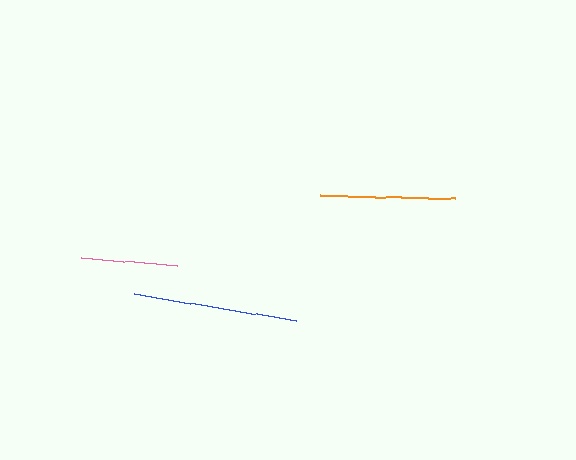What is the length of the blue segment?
The blue segment is approximately 164 pixels long.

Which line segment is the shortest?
The pink line is the shortest at approximately 96 pixels.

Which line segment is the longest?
The blue line is the longest at approximately 164 pixels.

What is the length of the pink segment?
The pink segment is approximately 96 pixels long.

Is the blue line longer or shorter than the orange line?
The blue line is longer than the orange line.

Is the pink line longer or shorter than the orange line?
The orange line is longer than the pink line.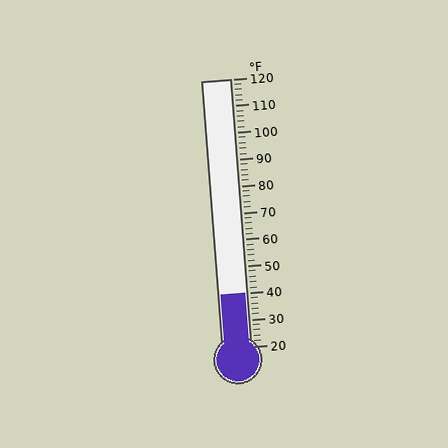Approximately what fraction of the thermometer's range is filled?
The thermometer is filled to approximately 20% of its range.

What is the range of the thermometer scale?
The thermometer scale ranges from 20°F to 120°F.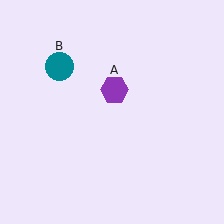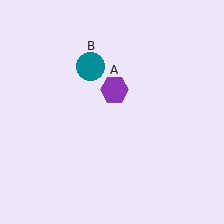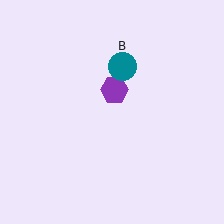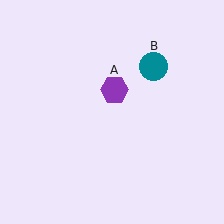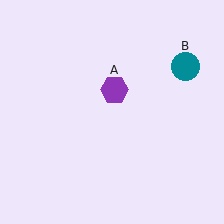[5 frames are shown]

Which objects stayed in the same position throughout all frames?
Purple hexagon (object A) remained stationary.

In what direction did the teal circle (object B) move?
The teal circle (object B) moved right.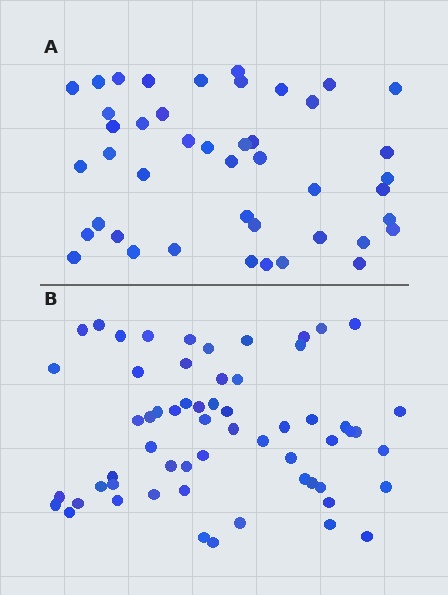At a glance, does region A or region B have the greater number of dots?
Region B (the bottom region) has more dots.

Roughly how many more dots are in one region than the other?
Region B has approximately 15 more dots than region A.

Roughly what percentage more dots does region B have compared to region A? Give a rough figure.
About 35% more.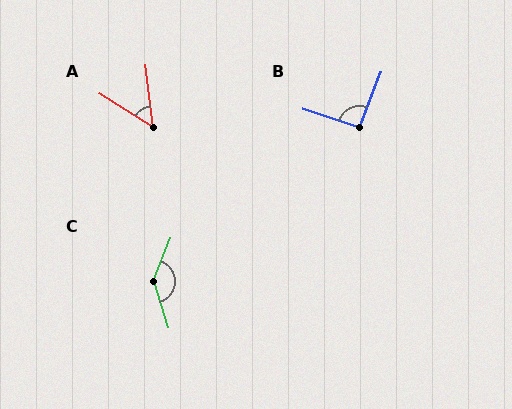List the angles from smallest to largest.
A (51°), B (93°), C (142°).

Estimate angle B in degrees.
Approximately 93 degrees.